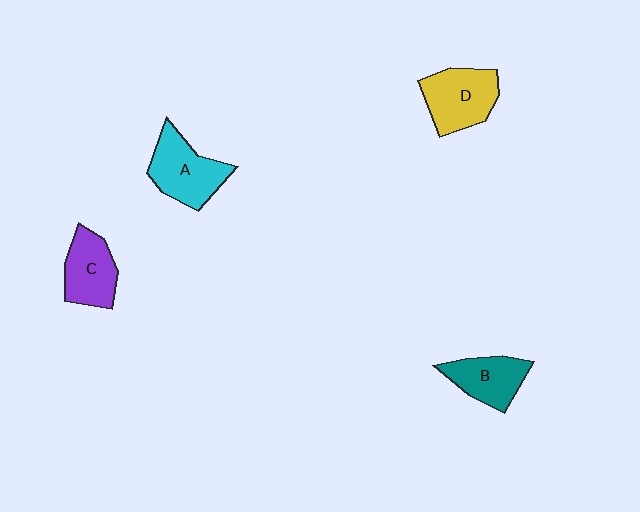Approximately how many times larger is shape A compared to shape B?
Approximately 1.3 times.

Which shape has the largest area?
Shape A (cyan).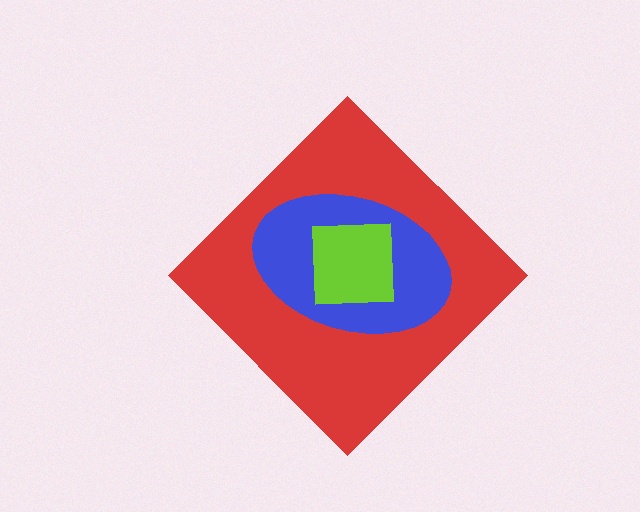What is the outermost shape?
The red diamond.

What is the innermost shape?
The lime square.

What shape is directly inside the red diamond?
The blue ellipse.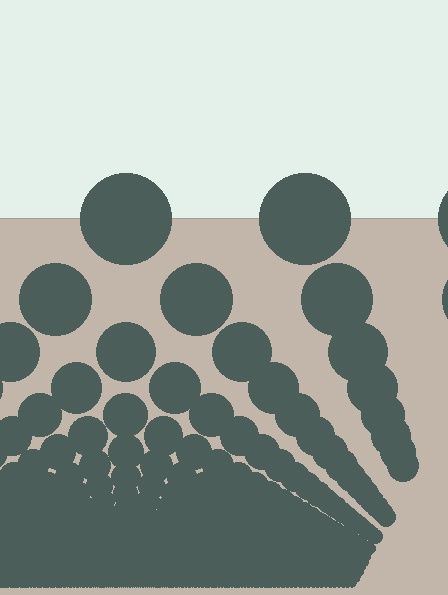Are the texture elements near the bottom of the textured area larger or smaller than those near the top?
Smaller. The gradient is inverted — elements near the bottom are smaller and denser.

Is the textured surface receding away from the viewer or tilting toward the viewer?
The surface appears to tilt toward the viewer. Texture elements get larger and sparser toward the top.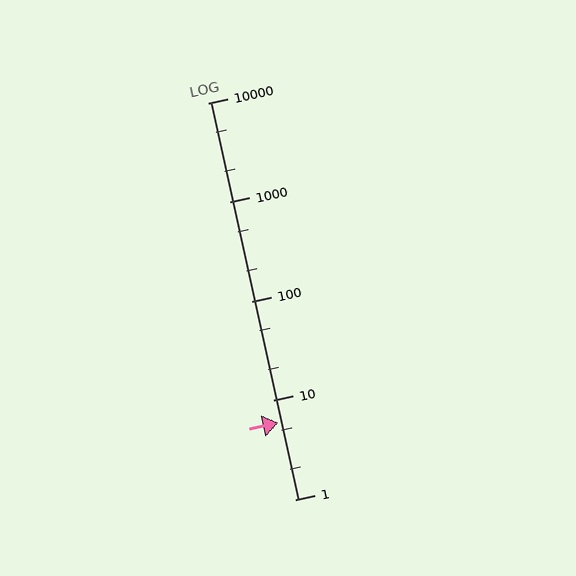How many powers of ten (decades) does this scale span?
The scale spans 4 decades, from 1 to 10000.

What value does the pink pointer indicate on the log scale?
The pointer indicates approximately 6.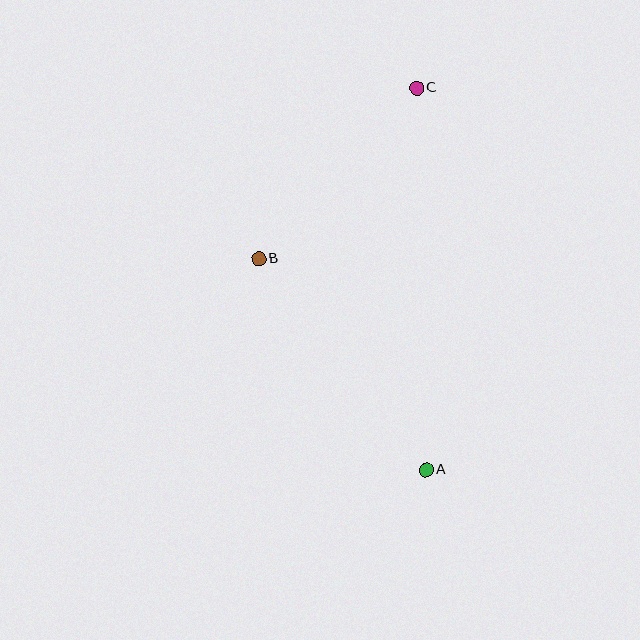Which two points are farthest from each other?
Points A and C are farthest from each other.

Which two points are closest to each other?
Points B and C are closest to each other.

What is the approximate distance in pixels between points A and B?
The distance between A and B is approximately 269 pixels.